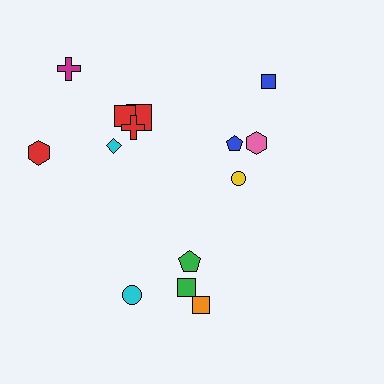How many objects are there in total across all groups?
There are 14 objects.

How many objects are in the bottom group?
There are 4 objects.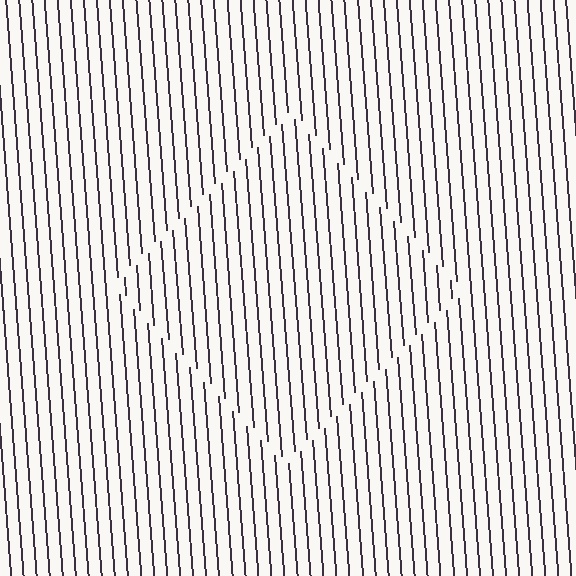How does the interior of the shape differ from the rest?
The interior of the shape contains the same grating, shifted by half a period — the contour is defined by the phase discontinuity where line-ends from the inner and outer gratings abut.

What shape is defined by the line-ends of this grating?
An illusory square. The interior of the shape contains the same grating, shifted by half a period — the contour is defined by the phase discontinuity where line-ends from the inner and outer gratings abut.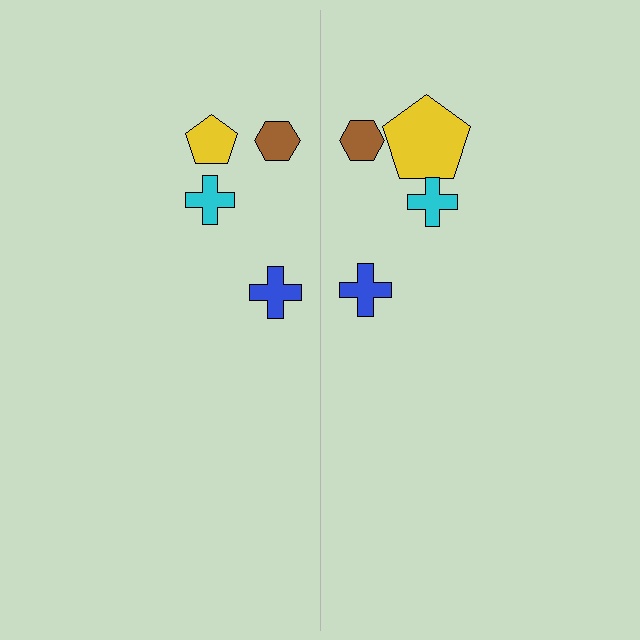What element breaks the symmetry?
The yellow pentagon on the right side has a different size than its mirror counterpart.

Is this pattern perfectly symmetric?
No, the pattern is not perfectly symmetric. The yellow pentagon on the right side has a different size than its mirror counterpart.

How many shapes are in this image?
There are 8 shapes in this image.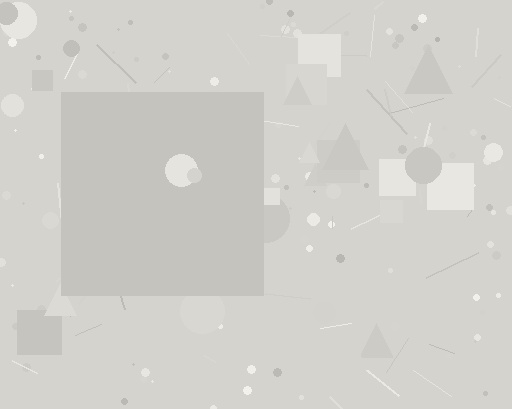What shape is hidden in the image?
A square is hidden in the image.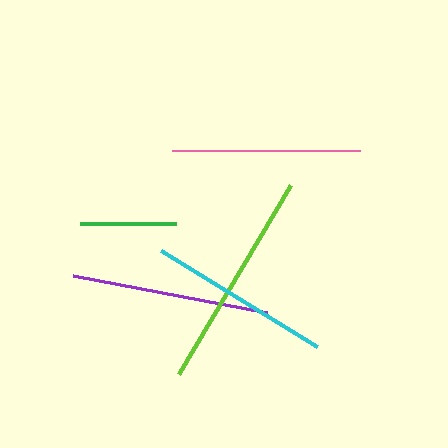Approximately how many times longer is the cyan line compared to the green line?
The cyan line is approximately 1.9 times the length of the green line.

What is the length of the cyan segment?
The cyan segment is approximately 183 pixels long.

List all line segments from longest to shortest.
From longest to shortest: lime, purple, pink, cyan, green.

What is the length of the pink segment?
The pink segment is approximately 188 pixels long.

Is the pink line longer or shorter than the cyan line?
The pink line is longer than the cyan line.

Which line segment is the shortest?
The green line is the shortest at approximately 95 pixels.